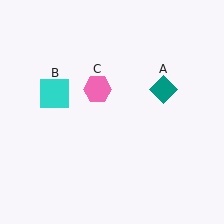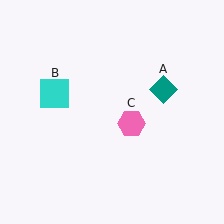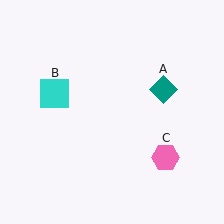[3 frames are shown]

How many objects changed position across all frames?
1 object changed position: pink hexagon (object C).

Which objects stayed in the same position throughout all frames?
Teal diamond (object A) and cyan square (object B) remained stationary.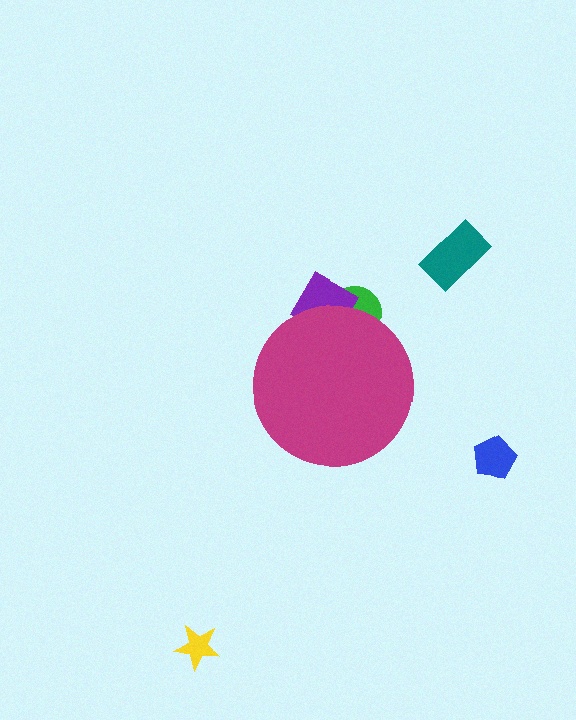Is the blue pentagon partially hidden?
No, the blue pentagon is fully visible.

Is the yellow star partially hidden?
No, the yellow star is fully visible.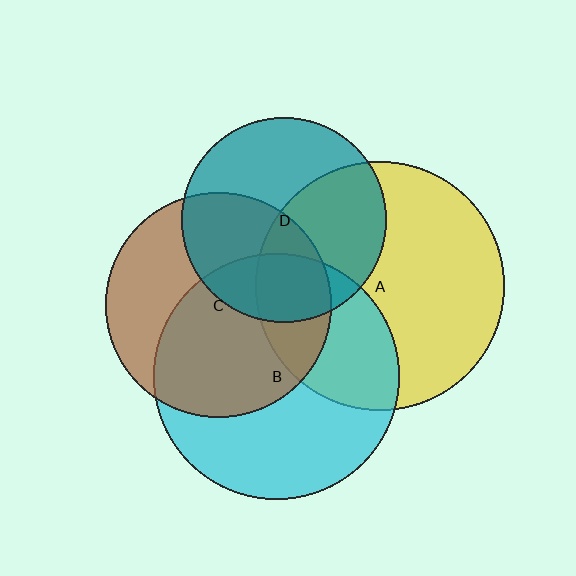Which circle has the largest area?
Circle A (yellow).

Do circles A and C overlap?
Yes.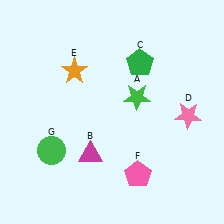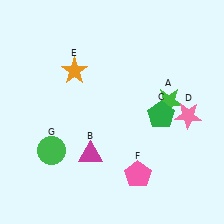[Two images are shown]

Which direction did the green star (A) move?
The green star (A) moved right.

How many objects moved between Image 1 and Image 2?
2 objects moved between the two images.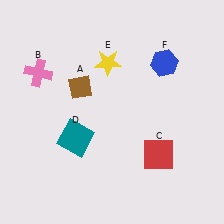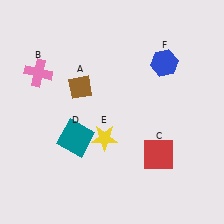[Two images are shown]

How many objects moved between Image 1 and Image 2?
1 object moved between the two images.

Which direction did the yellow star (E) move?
The yellow star (E) moved down.